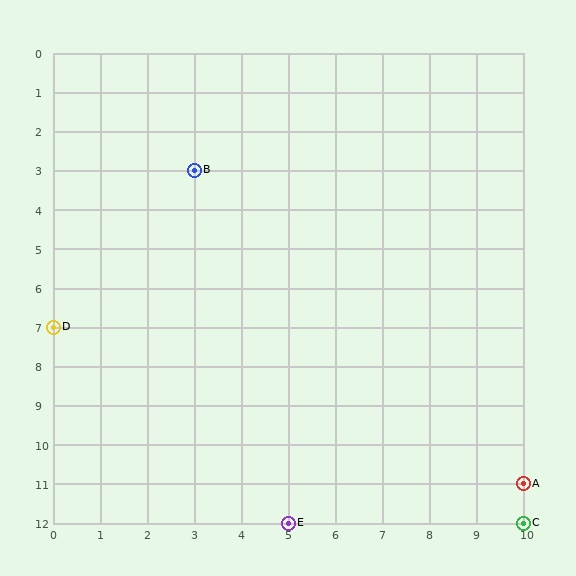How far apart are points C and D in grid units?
Points C and D are 10 columns and 5 rows apart (about 11.2 grid units diagonally).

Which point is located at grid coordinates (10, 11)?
Point A is at (10, 11).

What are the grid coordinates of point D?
Point D is at grid coordinates (0, 7).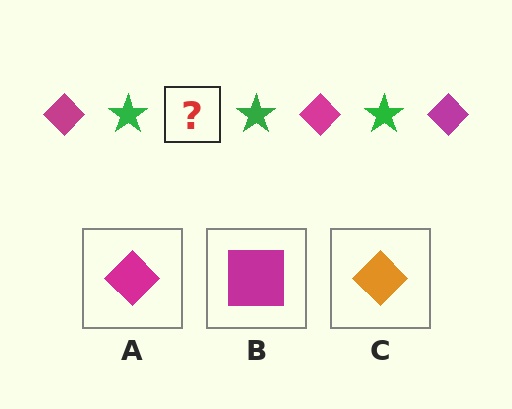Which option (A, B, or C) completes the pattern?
A.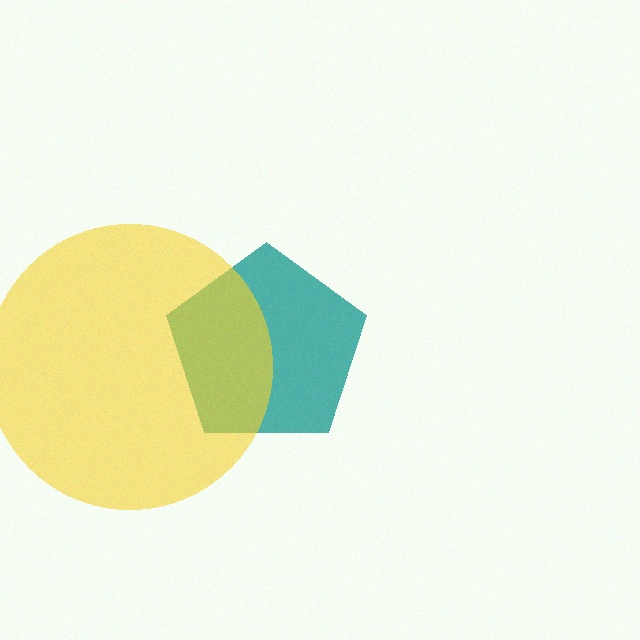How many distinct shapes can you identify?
There are 2 distinct shapes: a teal pentagon, a yellow circle.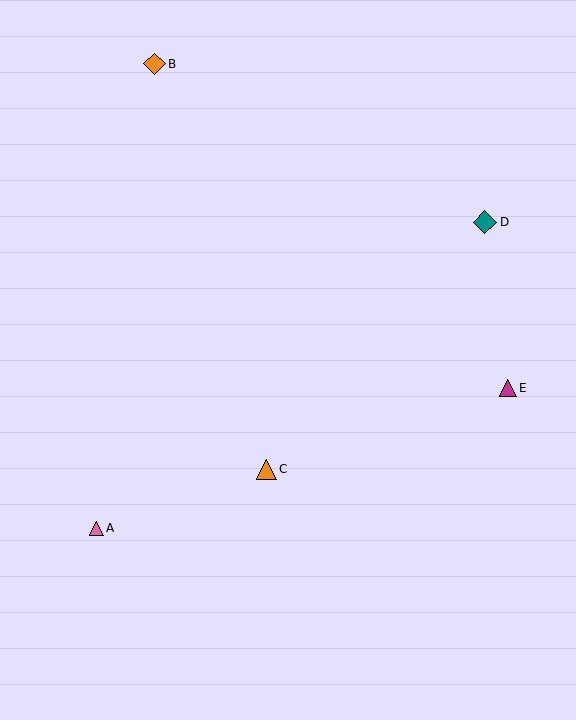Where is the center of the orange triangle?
The center of the orange triangle is at (266, 469).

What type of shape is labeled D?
Shape D is a teal diamond.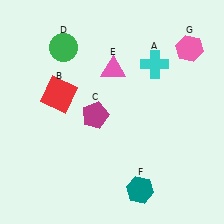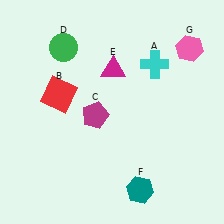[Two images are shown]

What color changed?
The triangle (E) changed from pink in Image 1 to magenta in Image 2.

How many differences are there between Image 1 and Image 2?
There is 1 difference between the two images.